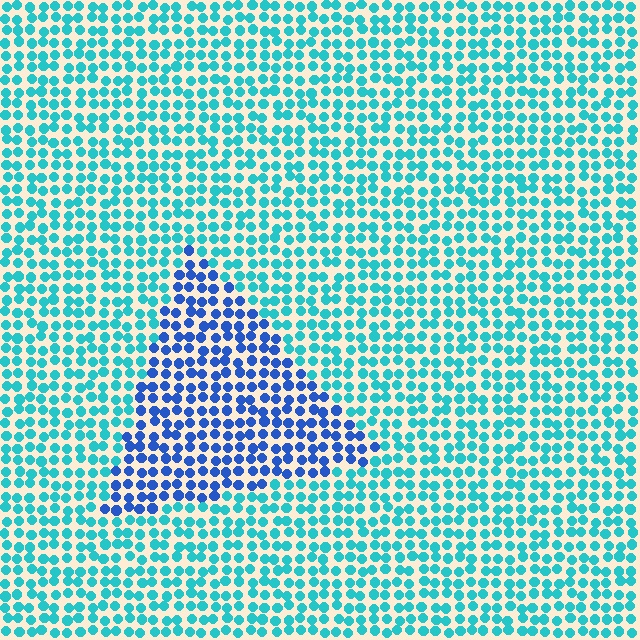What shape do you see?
I see a triangle.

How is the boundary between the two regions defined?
The boundary is defined purely by a slight shift in hue (about 41 degrees). Spacing, size, and orientation are identical on both sides.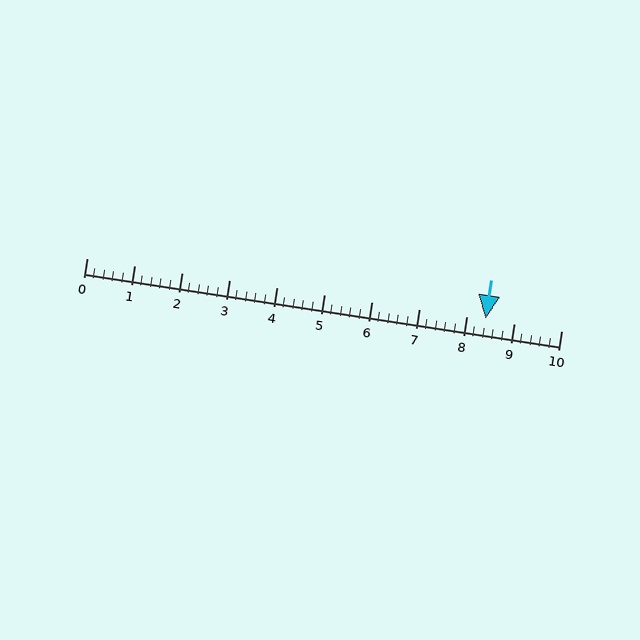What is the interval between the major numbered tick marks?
The major tick marks are spaced 1 units apart.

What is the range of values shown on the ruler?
The ruler shows values from 0 to 10.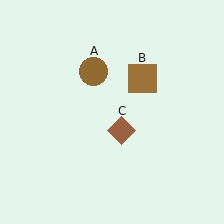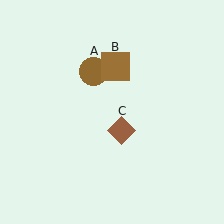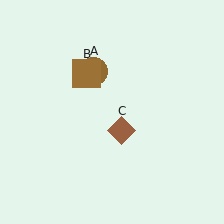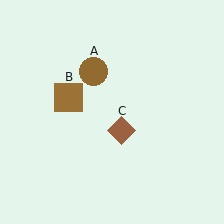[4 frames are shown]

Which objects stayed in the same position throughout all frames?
Brown circle (object A) and brown diamond (object C) remained stationary.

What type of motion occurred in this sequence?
The brown square (object B) rotated counterclockwise around the center of the scene.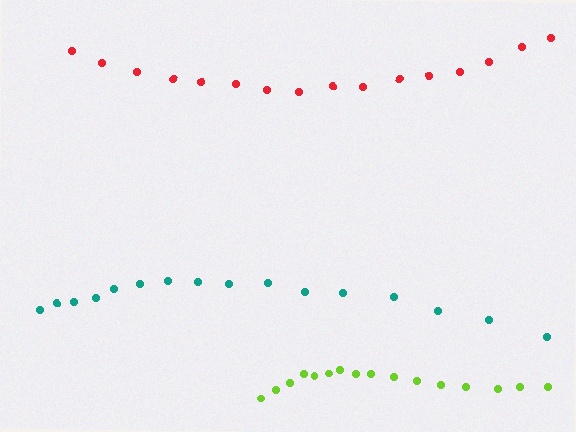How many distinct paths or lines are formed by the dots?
There are 3 distinct paths.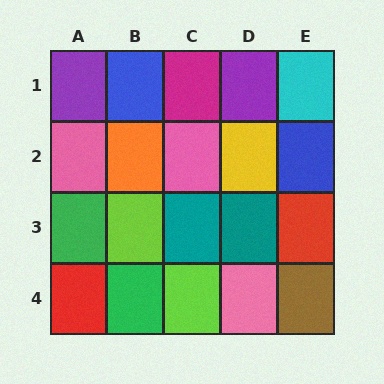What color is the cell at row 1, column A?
Purple.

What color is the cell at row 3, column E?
Red.